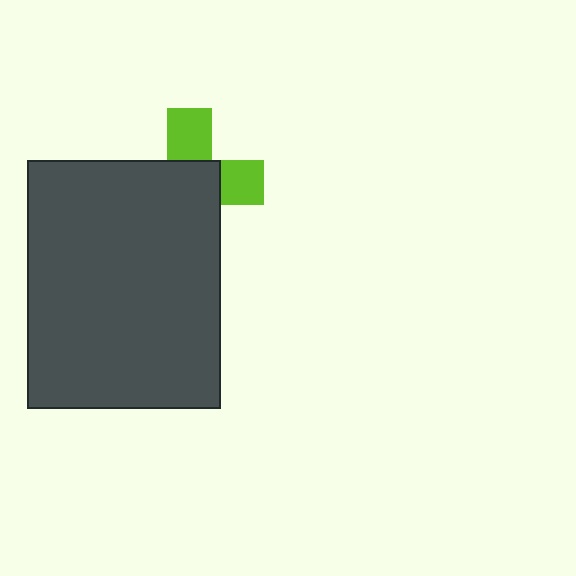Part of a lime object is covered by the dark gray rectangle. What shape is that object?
It is a cross.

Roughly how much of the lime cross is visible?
A small part of it is visible (roughly 37%).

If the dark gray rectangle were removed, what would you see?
You would see the complete lime cross.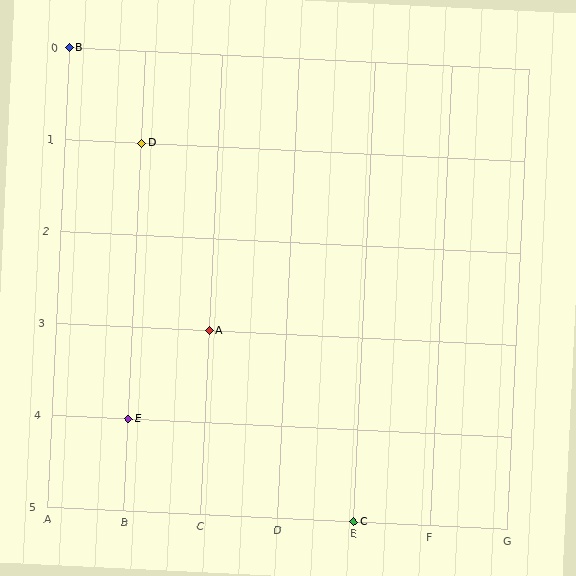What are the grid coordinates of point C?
Point C is at grid coordinates (E, 5).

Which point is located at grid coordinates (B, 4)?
Point E is at (B, 4).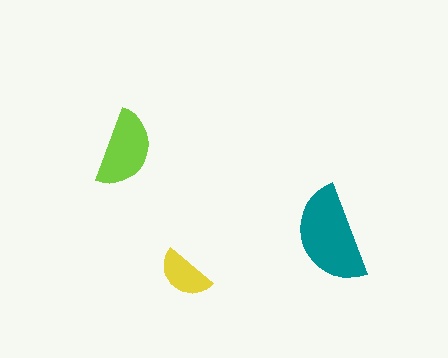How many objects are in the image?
There are 3 objects in the image.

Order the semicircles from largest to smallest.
the teal one, the lime one, the yellow one.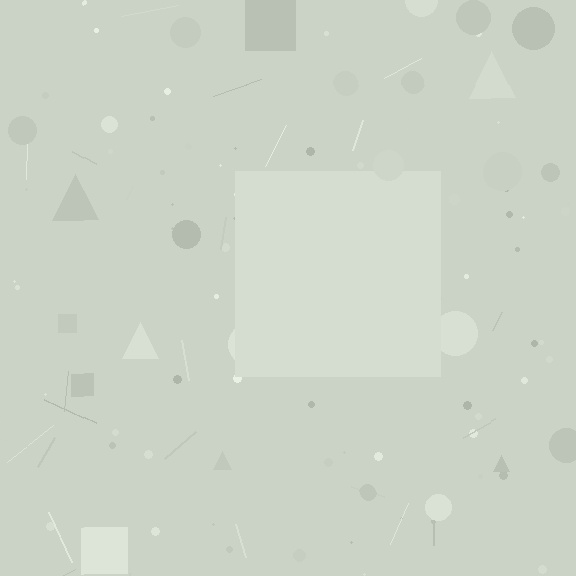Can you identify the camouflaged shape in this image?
The camouflaged shape is a square.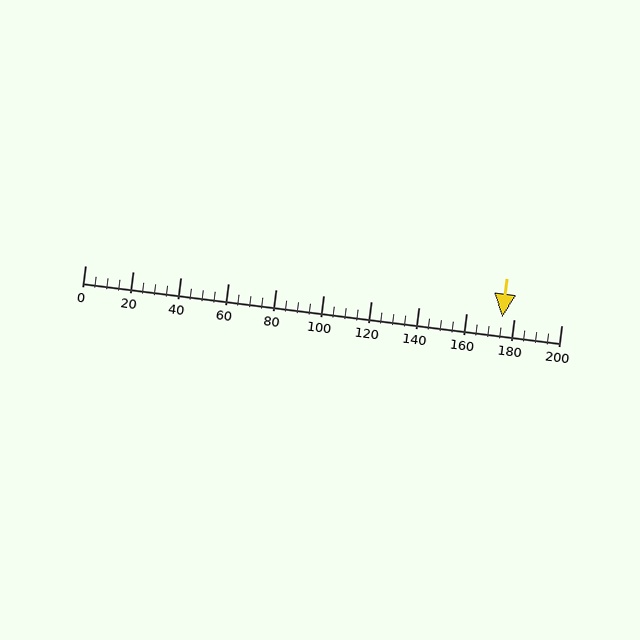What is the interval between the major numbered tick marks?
The major tick marks are spaced 20 units apart.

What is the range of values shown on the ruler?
The ruler shows values from 0 to 200.